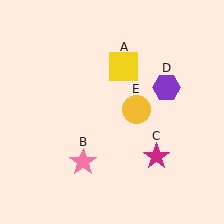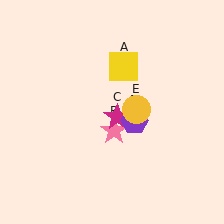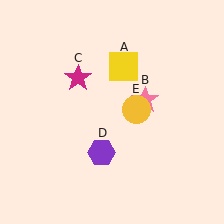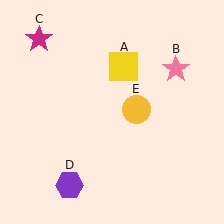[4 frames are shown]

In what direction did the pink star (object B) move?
The pink star (object B) moved up and to the right.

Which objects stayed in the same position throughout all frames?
Yellow square (object A) and yellow circle (object E) remained stationary.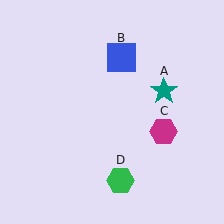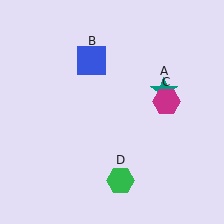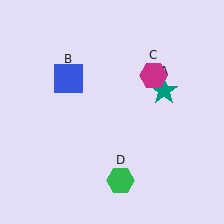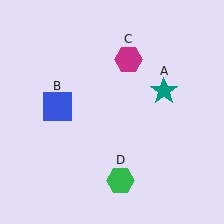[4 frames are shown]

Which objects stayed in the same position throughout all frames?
Teal star (object A) and green hexagon (object D) remained stationary.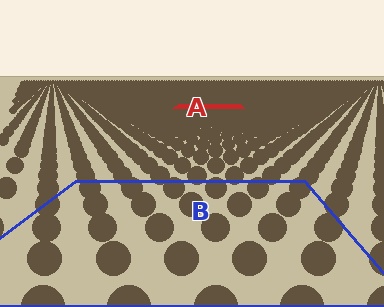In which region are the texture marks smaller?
The texture marks are smaller in region A, because it is farther away.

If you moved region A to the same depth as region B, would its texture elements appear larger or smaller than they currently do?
They would appear larger. At a closer depth, the same texture elements are projected at a bigger on-screen size.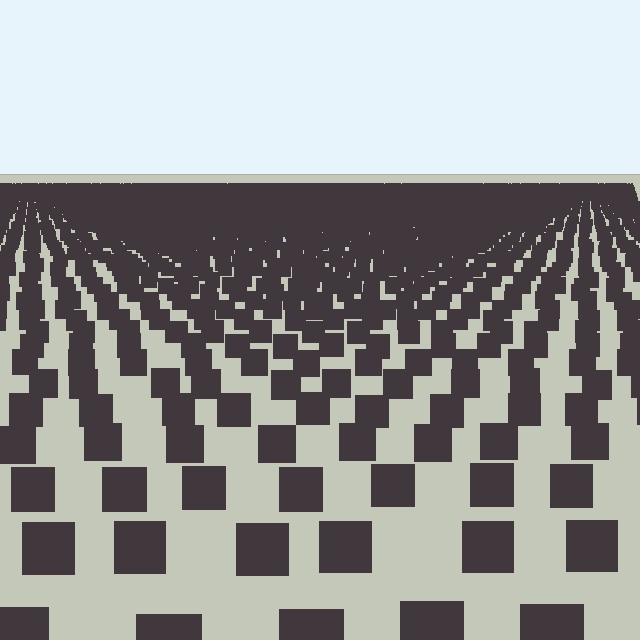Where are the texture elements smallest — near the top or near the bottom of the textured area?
Near the top.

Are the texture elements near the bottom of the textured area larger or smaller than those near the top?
Larger. Near the bottom, elements are closer to the viewer and appear at a bigger on-screen size.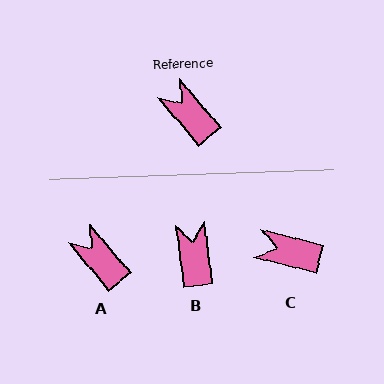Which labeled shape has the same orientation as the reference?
A.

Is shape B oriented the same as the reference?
No, it is off by about 32 degrees.